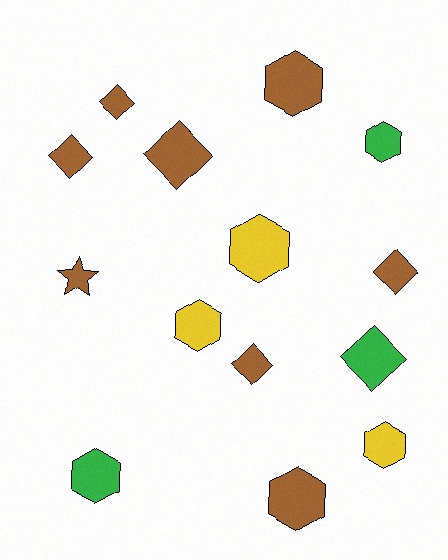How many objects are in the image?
There are 14 objects.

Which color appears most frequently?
Brown, with 8 objects.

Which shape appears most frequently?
Hexagon, with 7 objects.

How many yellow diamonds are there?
There are no yellow diamonds.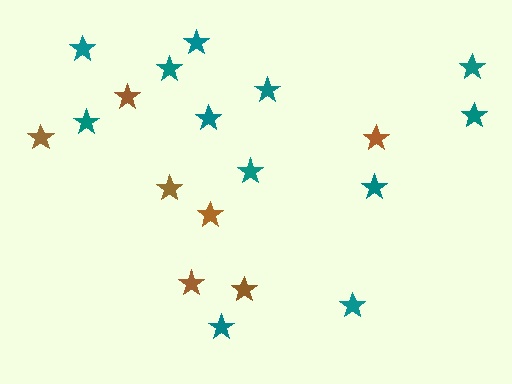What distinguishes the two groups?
There are 2 groups: one group of teal stars (12) and one group of brown stars (7).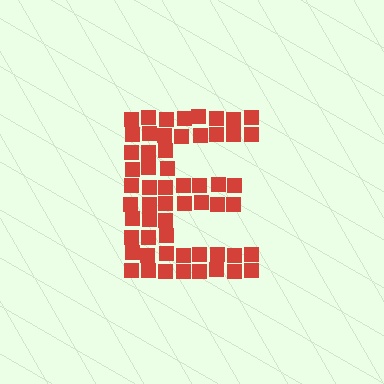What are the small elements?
The small elements are squares.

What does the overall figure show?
The overall figure shows the letter E.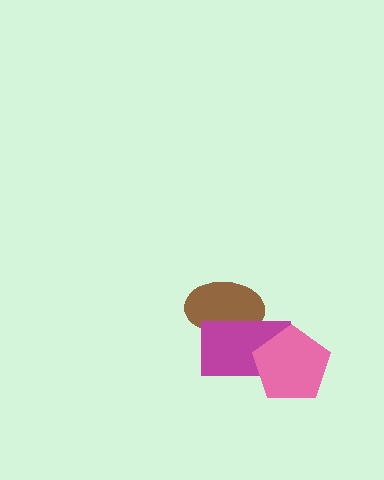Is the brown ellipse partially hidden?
Yes, it is partially covered by another shape.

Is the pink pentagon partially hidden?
No, no other shape covers it.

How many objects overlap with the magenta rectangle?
2 objects overlap with the magenta rectangle.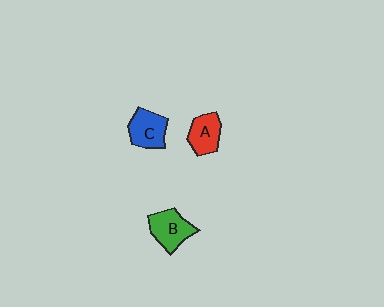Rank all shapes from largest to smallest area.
From largest to smallest: B (green), C (blue), A (red).